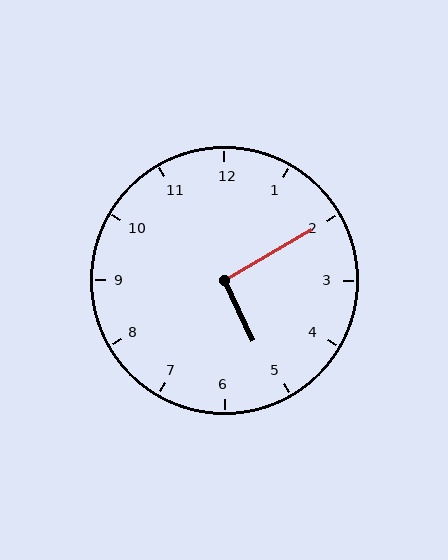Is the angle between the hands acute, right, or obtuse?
It is right.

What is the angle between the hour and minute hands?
Approximately 95 degrees.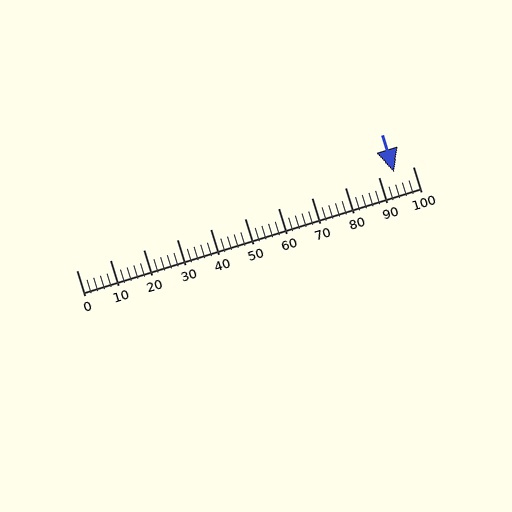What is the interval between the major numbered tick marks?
The major tick marks are spaced 10 units apart.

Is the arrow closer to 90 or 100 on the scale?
The arrow is closer to 90.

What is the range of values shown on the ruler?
The ruler shows values from 0 to 100.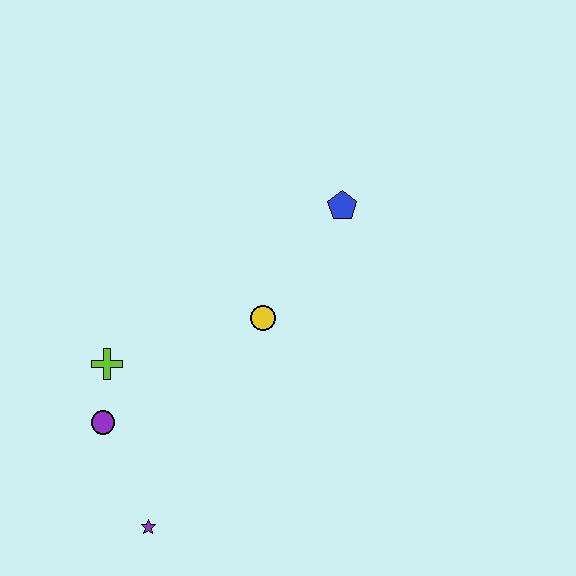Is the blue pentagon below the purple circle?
No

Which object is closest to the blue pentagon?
The yellow circle is closest to the blue pentagon.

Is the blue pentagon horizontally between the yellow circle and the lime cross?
No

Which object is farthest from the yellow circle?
The purple star is farthest from the yellow circle.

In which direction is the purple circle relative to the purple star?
The purple circle is above the purple star.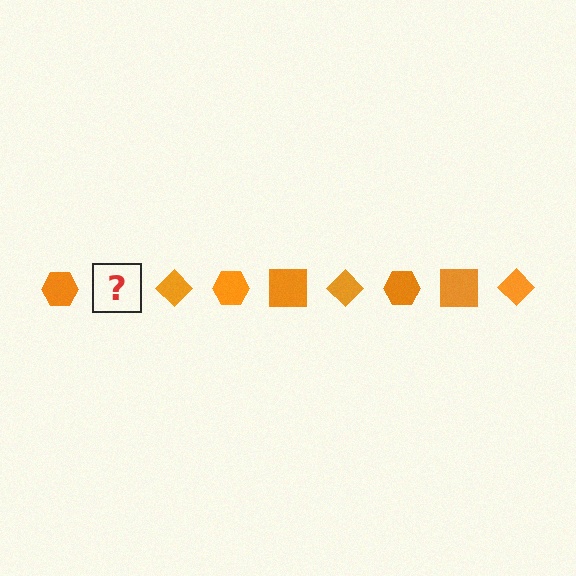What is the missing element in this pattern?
The missing element is an orange square.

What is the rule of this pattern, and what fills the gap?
The rule is that the pattern cycles through hexagon, square, diamond shapes in orange. The gap should be filled with an orange square.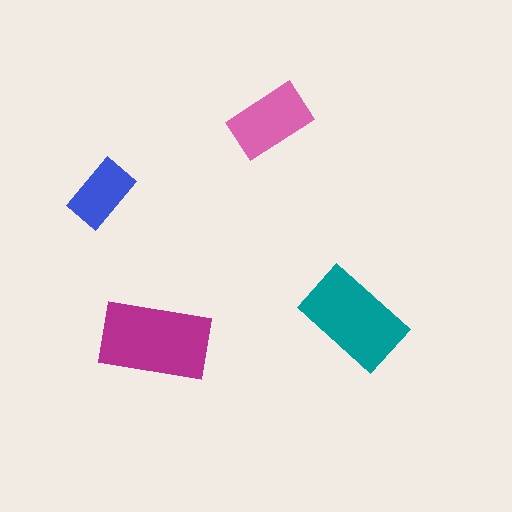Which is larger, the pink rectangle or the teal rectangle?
The teal one.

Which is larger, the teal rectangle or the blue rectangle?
The teal one.